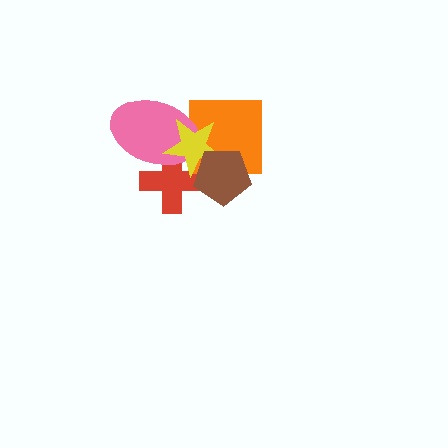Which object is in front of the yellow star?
The brown pentagon is in front of the yellow star.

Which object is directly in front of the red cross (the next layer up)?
The pink ellipse is directly in front of the red cross.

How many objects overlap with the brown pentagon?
3 objects overlap with the brown pentagon.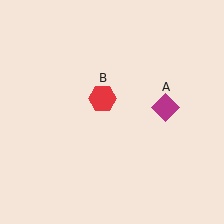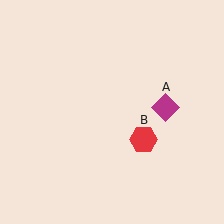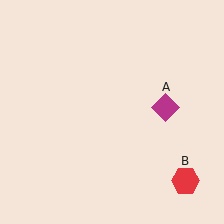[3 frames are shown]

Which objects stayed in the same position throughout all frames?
Magenta diamond (object A) remained stationary.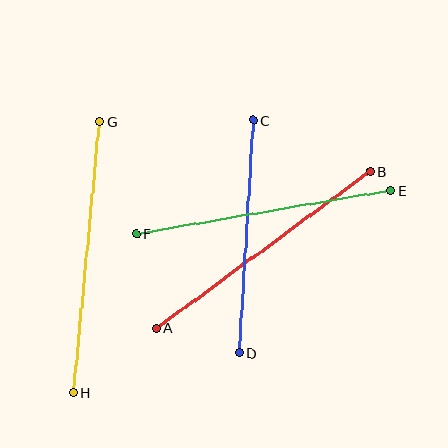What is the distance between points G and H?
The distance is approximately 273 pixels.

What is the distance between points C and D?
The distance is approximately 233 pixels.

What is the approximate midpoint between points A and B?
The midpoint is at approximately (263, 250) pixels.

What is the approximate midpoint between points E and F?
The midpoint is at approximately (263, 212) pixels.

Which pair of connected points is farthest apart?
Points G and H are farthest apart.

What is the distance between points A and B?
The distance is approximately 265 pixels.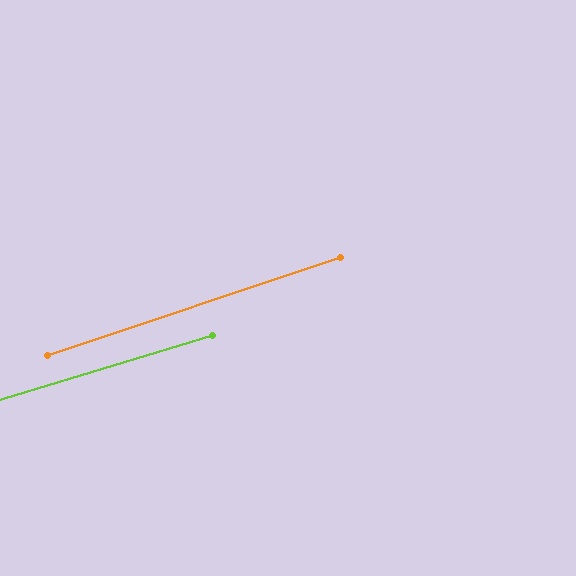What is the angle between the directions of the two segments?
Approximately 2 degrees.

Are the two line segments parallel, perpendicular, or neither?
Parallel — their directions differ by only 1.7°.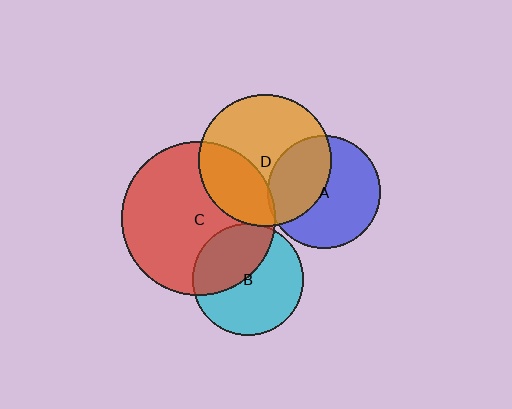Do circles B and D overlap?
Yes.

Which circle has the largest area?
Circle C (red).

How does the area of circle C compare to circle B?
Approximately 1.9 times.